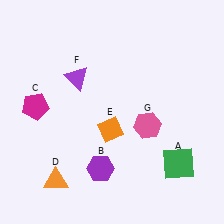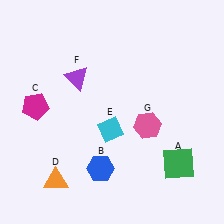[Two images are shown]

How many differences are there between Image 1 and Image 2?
There are 2 differences between the two images.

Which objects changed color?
B changed from purple to blue. E changed from orange to cyan.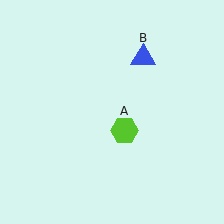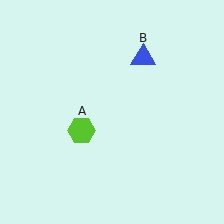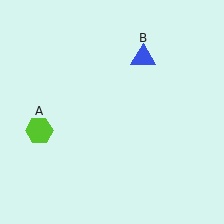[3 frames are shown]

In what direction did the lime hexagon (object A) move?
The lime hexagon (object A) moved left.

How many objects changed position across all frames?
1 object changed position: lime hexagon (object A).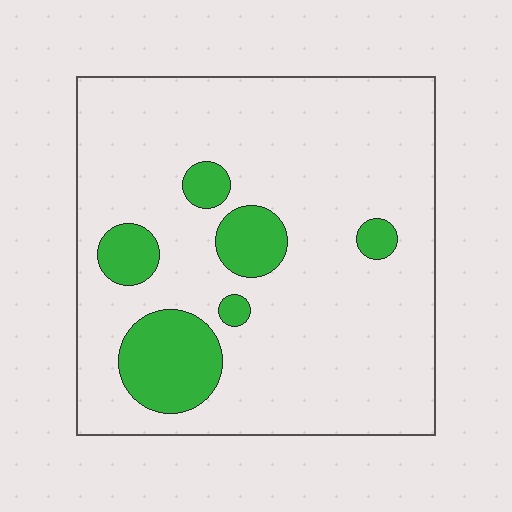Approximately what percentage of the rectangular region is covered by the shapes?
Approximately 15%.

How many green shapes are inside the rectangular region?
6.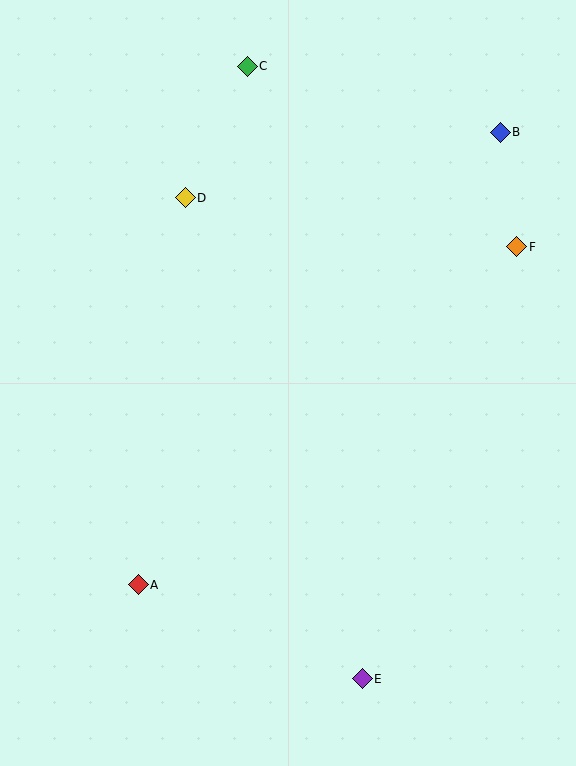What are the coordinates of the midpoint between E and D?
The midpoint between E and D is at (274, 438).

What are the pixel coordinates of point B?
Point B is at (500, 132).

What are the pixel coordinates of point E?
Point E is at (362, 679).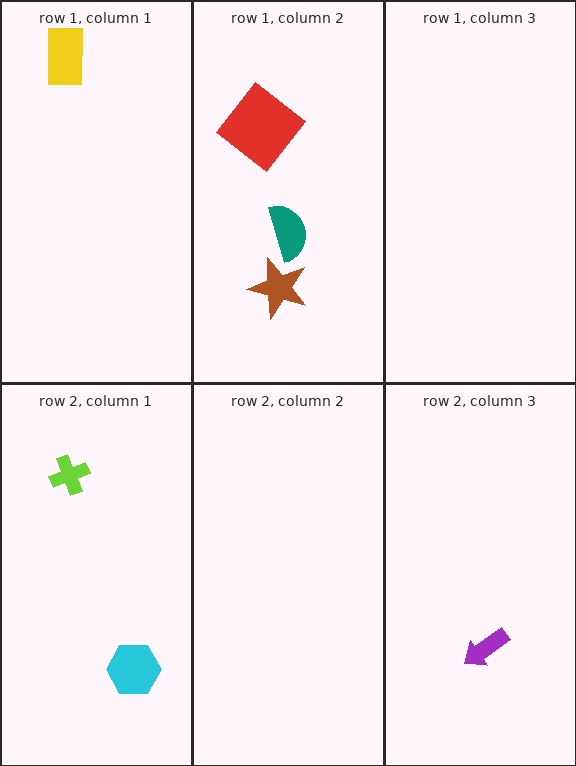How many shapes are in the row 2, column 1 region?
2.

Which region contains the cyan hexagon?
The row 2, column 1 region.